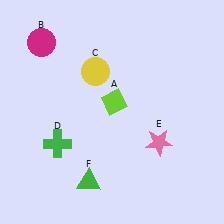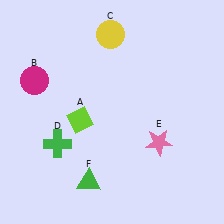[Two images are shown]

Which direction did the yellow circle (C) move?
The yellow circle (C) moved up.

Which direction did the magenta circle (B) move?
The magenta circle (B) moved down.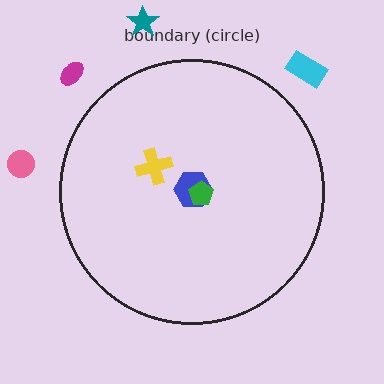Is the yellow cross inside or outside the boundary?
Inside.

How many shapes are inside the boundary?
3 inside, 4 outside.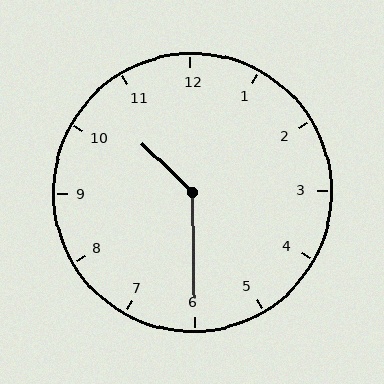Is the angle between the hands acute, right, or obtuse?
It is obtuse.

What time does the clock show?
10:30.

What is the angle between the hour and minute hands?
Approximately 135 degrees.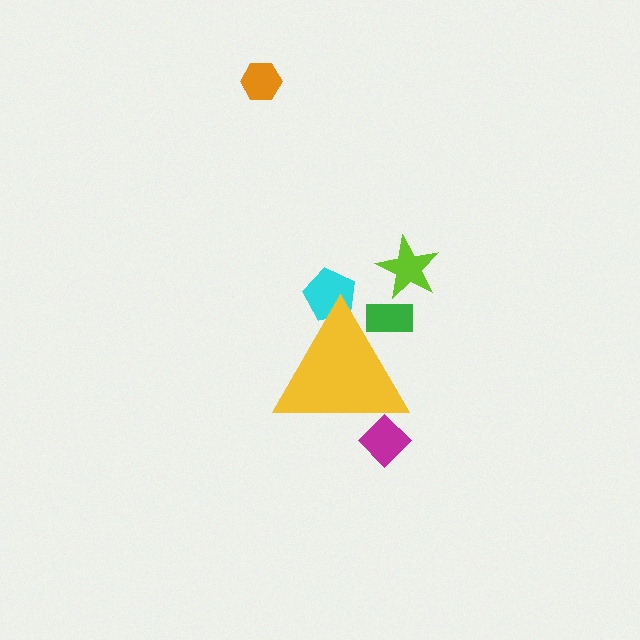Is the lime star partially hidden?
No, the lime star is fully visible.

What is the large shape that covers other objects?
A yellow triangle.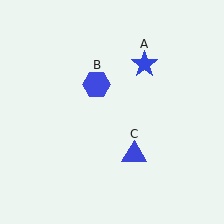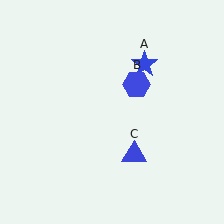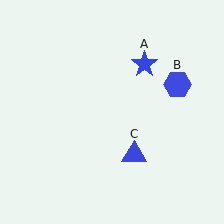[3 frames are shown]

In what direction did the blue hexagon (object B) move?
The blue hexagon (object B) moved right.